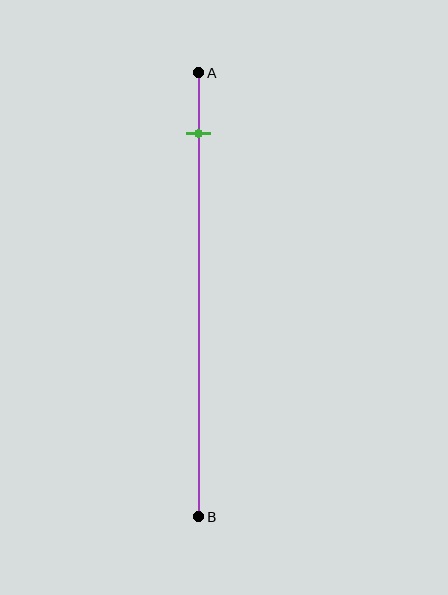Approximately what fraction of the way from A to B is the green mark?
The green mark is approximately 15% of the way from A to B.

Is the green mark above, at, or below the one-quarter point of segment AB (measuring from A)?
The green mark is above the one-quarter point of segment AB.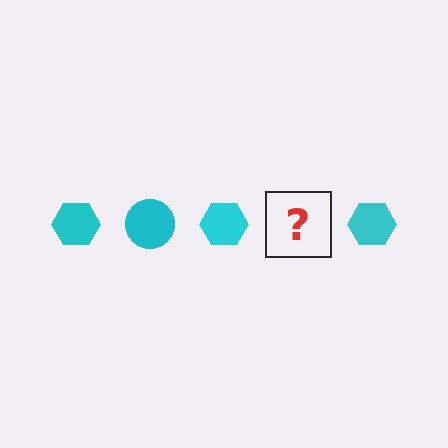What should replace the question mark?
The question mark should be replaced with a cyan circle.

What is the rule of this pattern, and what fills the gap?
The rule is that the pattern cycles through hexagon, circle shapes in cyan. The gap should be filled with a cyan circle.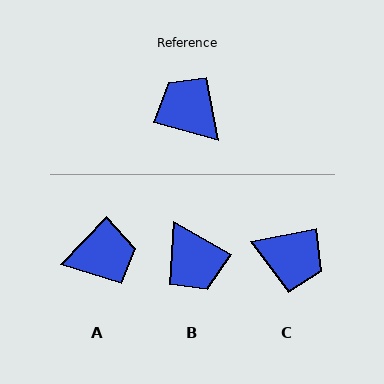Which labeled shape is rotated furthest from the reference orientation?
B, about 166 degrees away.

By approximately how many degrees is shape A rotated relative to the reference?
Approximately 118 degrees clockwise.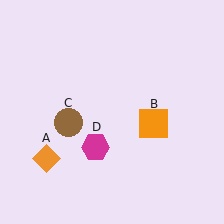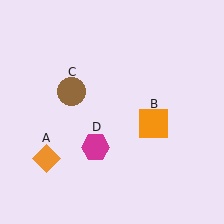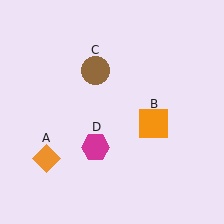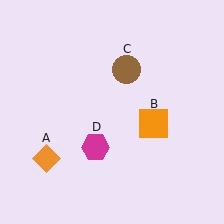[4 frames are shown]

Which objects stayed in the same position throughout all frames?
Orange diamond (object A) and orange square (object B) and magenta hexagon (object D) remained stationary.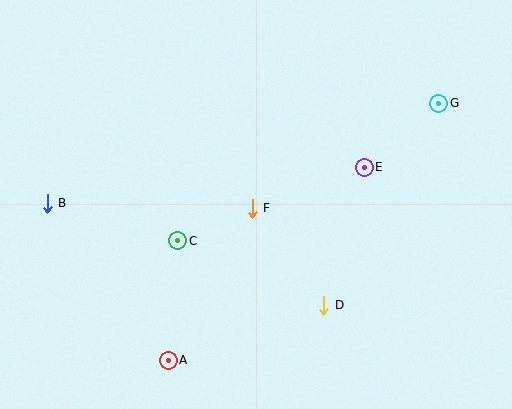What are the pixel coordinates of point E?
Point E is at (364, 167).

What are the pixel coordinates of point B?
Point B is at (47, 203).